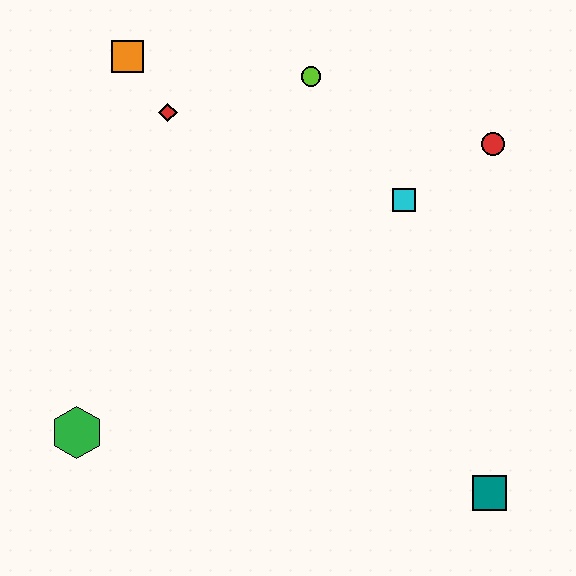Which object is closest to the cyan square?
The red circle is closest to the cyan square.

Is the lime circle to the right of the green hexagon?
Yes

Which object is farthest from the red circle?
The green hexagon is farthest from the red circle.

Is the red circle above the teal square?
Yes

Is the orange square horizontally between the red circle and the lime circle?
No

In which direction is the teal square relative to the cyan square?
The teal square is below the cyan square.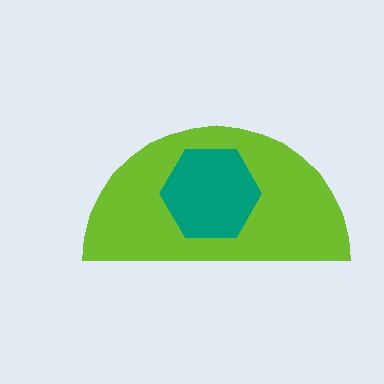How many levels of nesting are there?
2.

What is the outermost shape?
The lime semicircle.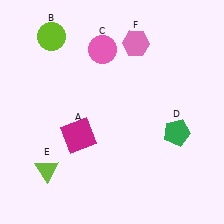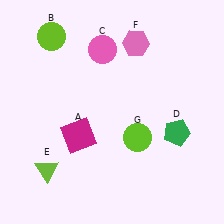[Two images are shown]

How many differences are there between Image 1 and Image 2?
There is 1 difference between the two images.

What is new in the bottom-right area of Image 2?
A lime circle (G) was added in the bottom-right area of Image 2.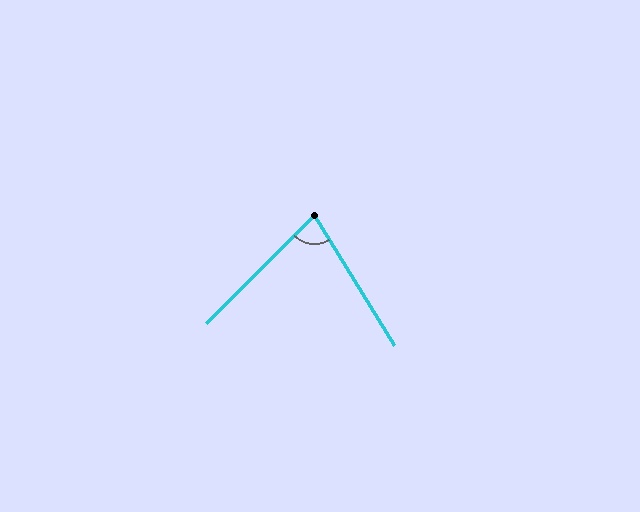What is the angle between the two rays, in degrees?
Approximately 76 degrees.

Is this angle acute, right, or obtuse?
It is acute.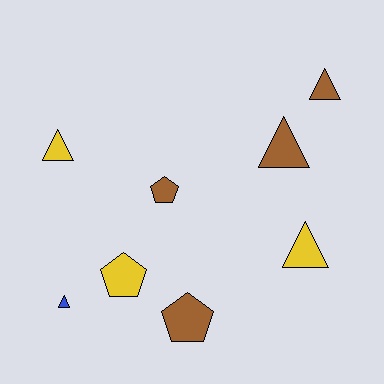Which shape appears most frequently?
Triangle, with 5 objects.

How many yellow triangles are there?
There are 2 yellow triangles.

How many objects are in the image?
There are 8 objects.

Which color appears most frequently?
Brown, with 4 objects.